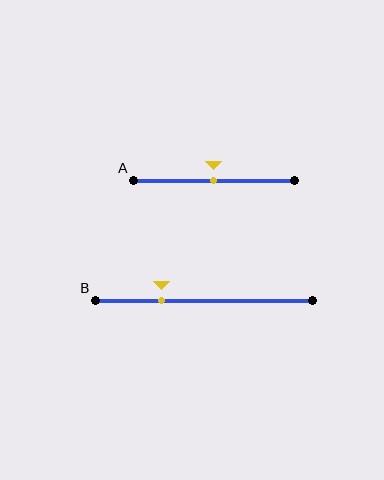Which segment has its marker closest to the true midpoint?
Segment A has its marker closest to the true midpoint.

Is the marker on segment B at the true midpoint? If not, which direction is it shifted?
No, the marker on segment B is shifted to the left by about 20% of the segment length.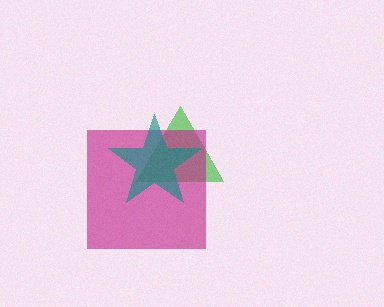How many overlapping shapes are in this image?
There are 3 overlapping shapes in the image.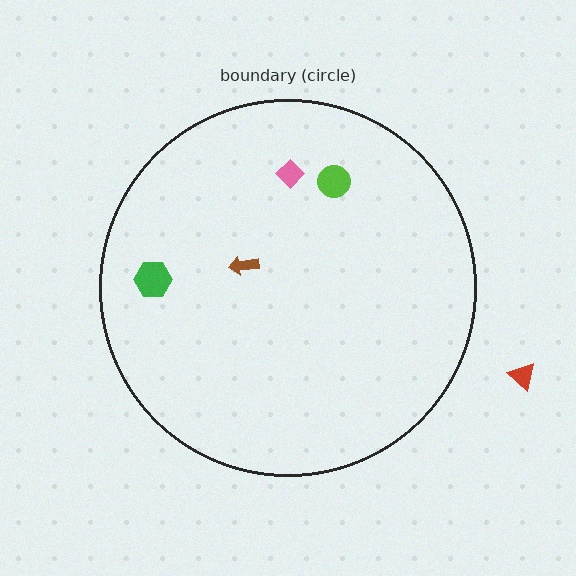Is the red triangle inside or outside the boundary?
Outside.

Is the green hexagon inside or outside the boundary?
Inside.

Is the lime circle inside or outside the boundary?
Inside.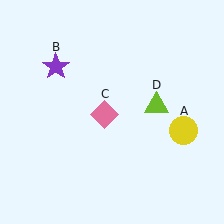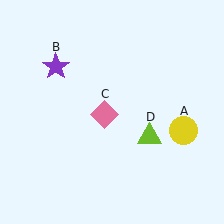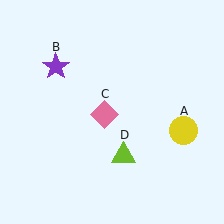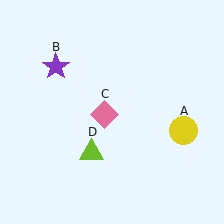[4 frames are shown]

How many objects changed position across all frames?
1 object changed position: lime triangle (object D).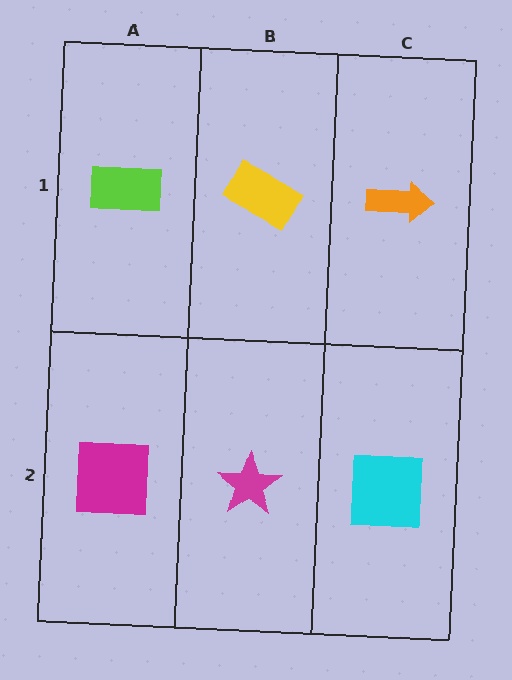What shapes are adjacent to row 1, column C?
A cyan square (row 2, column C), a yellow rectangle (row 1, column B).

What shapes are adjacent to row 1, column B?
A magenta star (row 2, column B), a lime rectangle (row 1, column A), an orange arrow (row 1, column C).